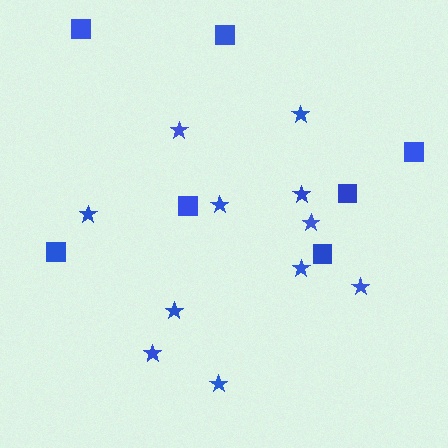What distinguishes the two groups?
There are 2 groups: one group of squares (7) and one group of stars (11).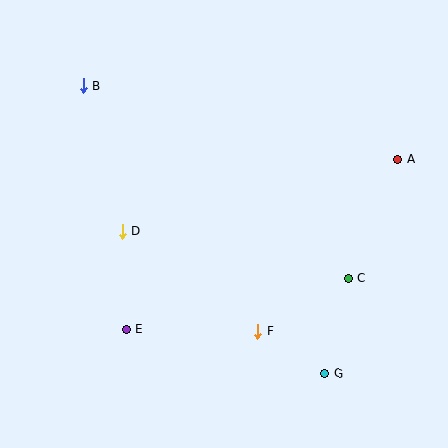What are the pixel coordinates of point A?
Point A is at (398, 159).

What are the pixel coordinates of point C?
Point C is at (348, 278).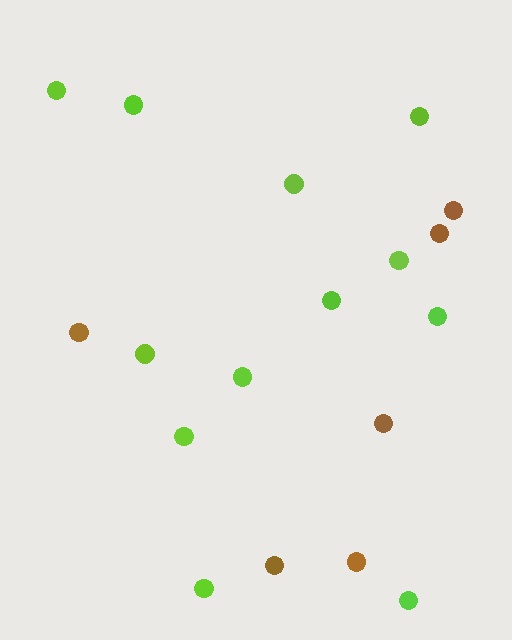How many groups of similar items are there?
There are 2 groups: one group of brown circles (6) and one group of lime circles (12).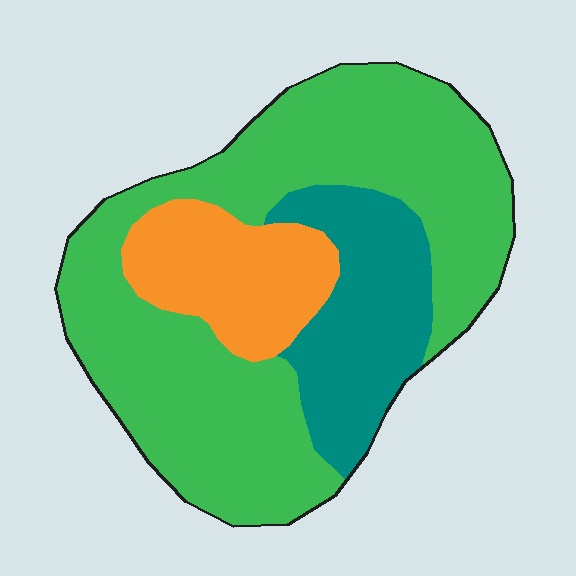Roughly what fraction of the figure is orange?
Orange takes up about one sixth (1/6) of the figure.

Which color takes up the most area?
Green, at roughly 65%.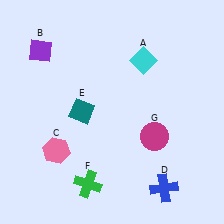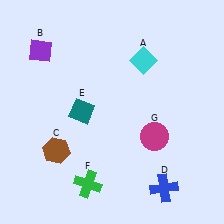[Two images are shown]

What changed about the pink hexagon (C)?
In Image 1, C is pink. In Image 2, it changed to brown.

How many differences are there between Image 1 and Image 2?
There is 1 difference between the two images.